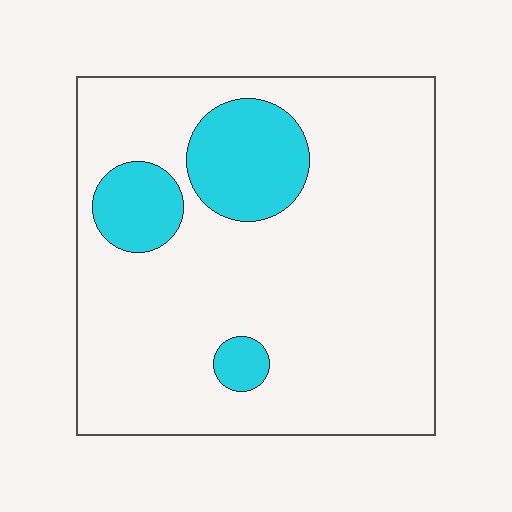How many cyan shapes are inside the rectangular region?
3.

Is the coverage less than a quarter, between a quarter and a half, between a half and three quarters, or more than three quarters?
Less than a quarter.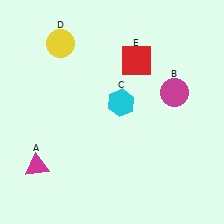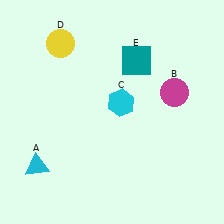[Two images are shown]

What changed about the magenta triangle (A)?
In Image 1, A is magenta. In Image 2, it changed to cyan.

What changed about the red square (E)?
In Image 1, E is red. In Image 2, it changed to teal.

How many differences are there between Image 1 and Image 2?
There are 2 differences between the two images.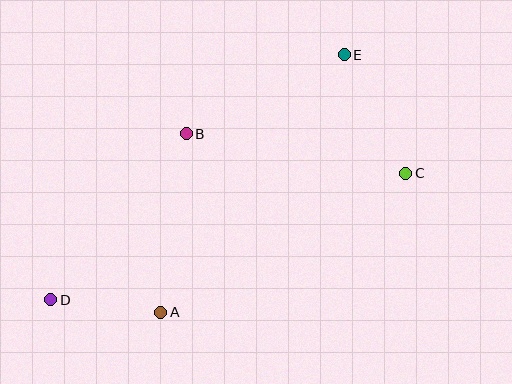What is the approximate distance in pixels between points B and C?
The distance between B and C is approximately 223 pixels.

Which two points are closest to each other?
Points A and D are closest to each other.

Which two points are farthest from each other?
Points D and E are farthest from each other.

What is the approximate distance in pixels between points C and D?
The distance between C and D is approximately 377 pixels.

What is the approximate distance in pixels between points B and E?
The distance between B and E is approximately 177 pixels.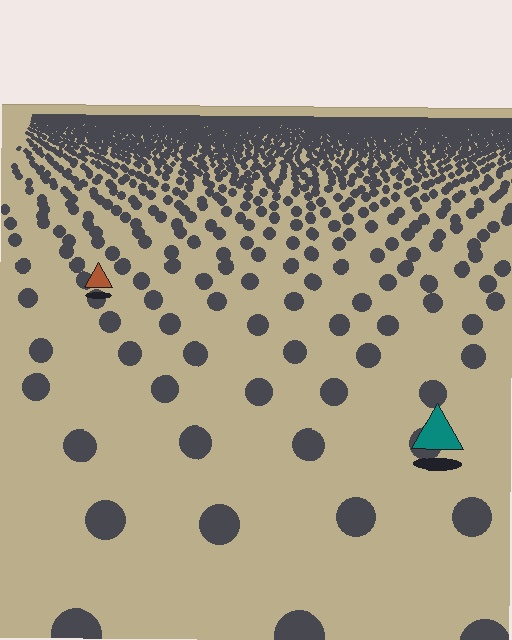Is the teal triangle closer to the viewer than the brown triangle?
Yes. The teal triangle is closer — you can tell from the texture gradient: the ground texture is coarser near it.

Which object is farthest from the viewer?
The brown triangle is farthest from the viewer. It appears smaller and the ground texture around it is denser.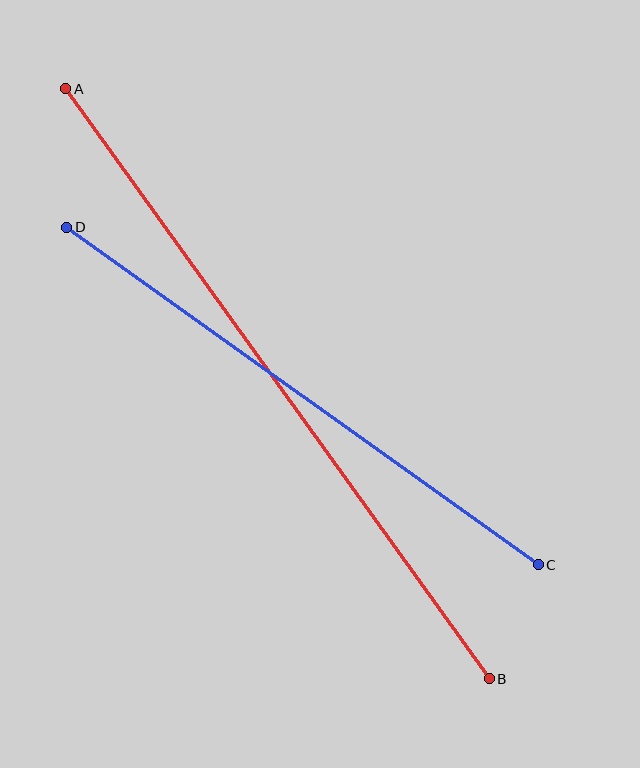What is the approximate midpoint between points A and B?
The midpoint is at approximately (278, 384) pixels.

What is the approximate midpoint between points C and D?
The midpoint is at approximately (302, 396) pixels.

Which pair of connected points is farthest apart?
Points A and B are farthest apart.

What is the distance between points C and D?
The distance is approximately 580 pixels.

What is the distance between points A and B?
The distance is approximately 726 pixels.